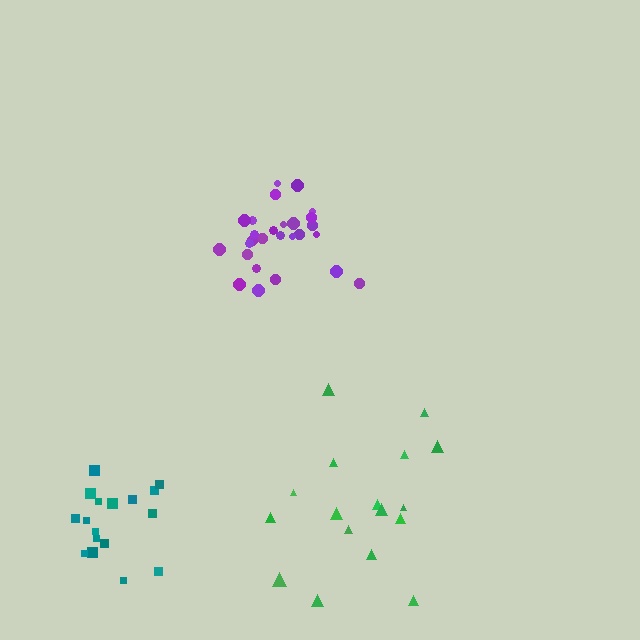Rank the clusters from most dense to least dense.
purple, teal, green.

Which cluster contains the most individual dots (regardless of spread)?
Purple (27).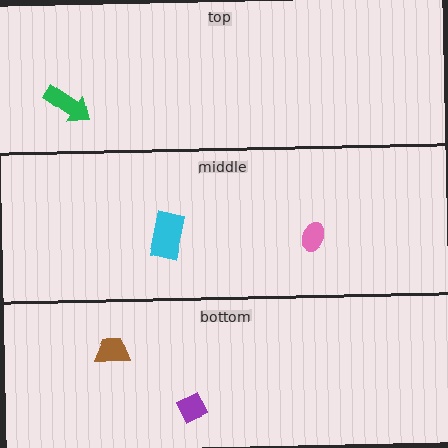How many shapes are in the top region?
1.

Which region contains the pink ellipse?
The middle region.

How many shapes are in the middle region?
2.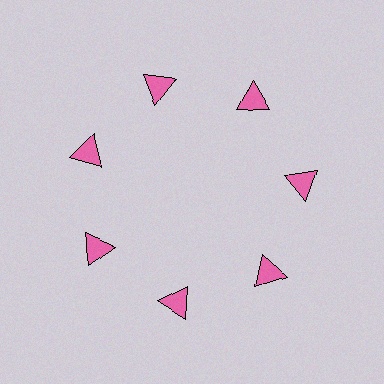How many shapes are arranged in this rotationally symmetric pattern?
There are 7 shapes, arranged in 7 groups of 1.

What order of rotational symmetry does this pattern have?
This pattern has 7-fold rotational symmetry.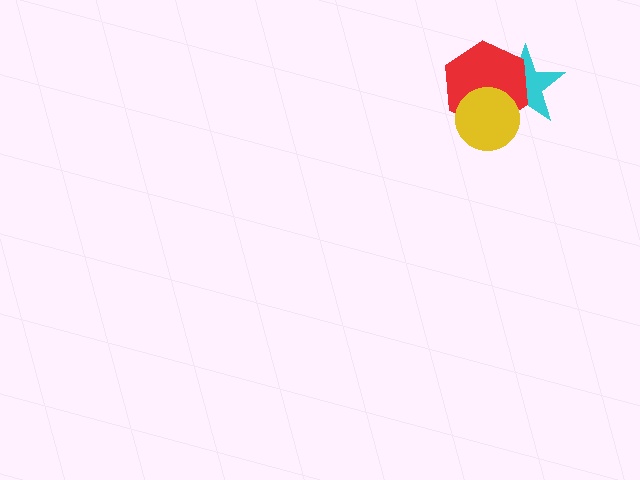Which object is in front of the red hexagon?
The yellow circle is in front of the red hexagon.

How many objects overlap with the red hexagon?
2 objects overlap with the red hexagon.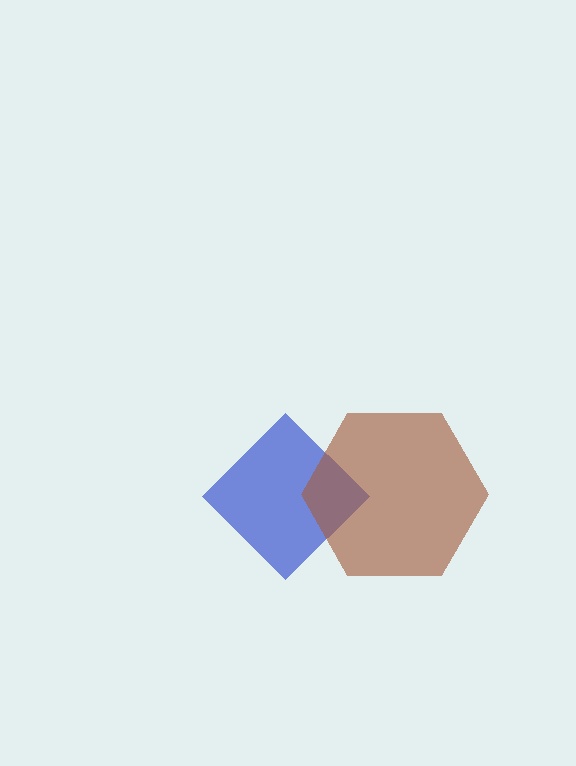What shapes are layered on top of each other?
The layered shapes are: a blue diamond, a brown hexagon.